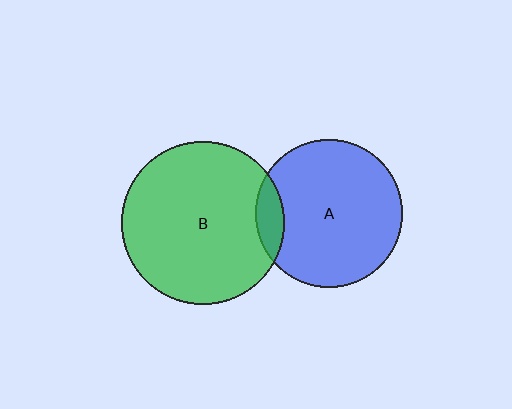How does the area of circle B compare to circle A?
Approximately 1.2 times.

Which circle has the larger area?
Circle B (green).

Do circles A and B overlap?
Yes.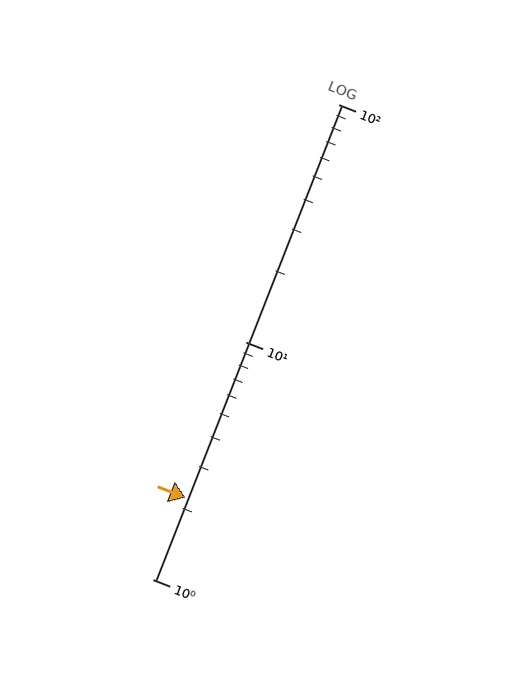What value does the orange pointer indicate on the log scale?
The pointer indicates approximately 2.2.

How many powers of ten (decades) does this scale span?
The scale spans 2 decades, from 1 to 100.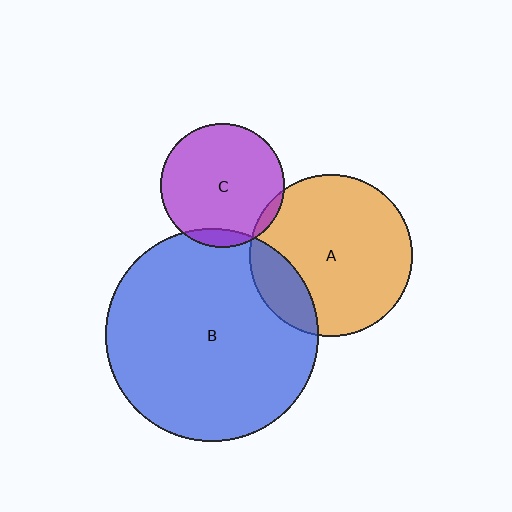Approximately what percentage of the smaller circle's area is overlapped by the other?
Approximately 5%.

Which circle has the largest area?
Circle B (blue).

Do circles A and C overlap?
Yes.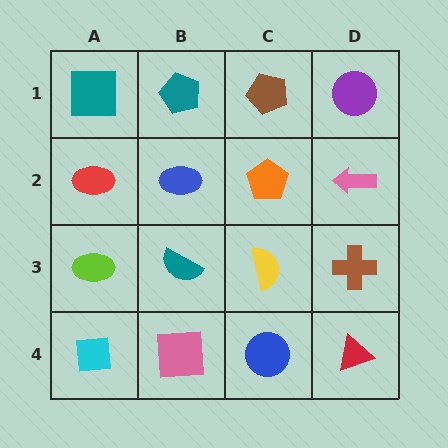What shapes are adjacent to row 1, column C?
An orange pentagon (row 2, column C), a teal pentagon (row 1, column B), a purple circle (row 1, column D).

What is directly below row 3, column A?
A cyan square.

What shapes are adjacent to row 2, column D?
A purple circle (row 1, column D), a brown cross (row 3, column D), an orange pentagon (row 2, column C).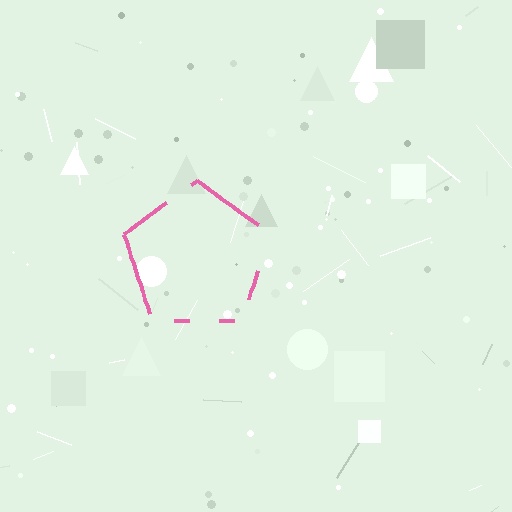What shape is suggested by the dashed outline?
The dashed outline suggests a pentagon.